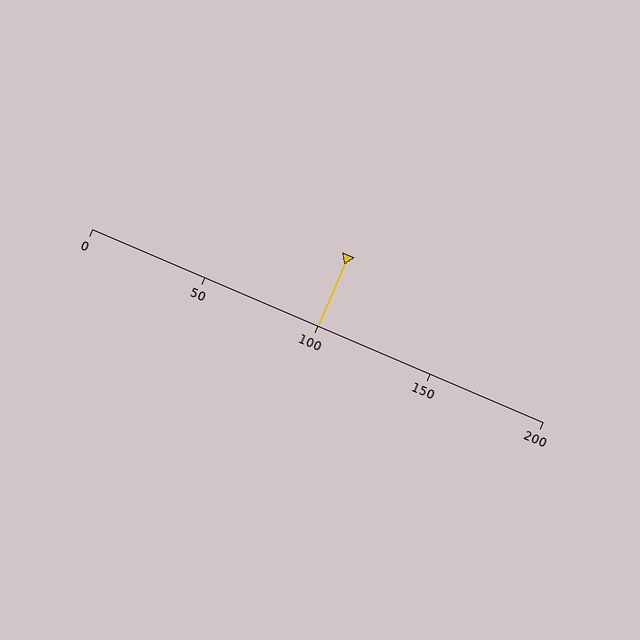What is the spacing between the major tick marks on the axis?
The major ticks are spaced 50 apart.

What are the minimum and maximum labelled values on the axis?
The axis runs from 0 to 200.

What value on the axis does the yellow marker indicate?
The marker indicates approximately 100.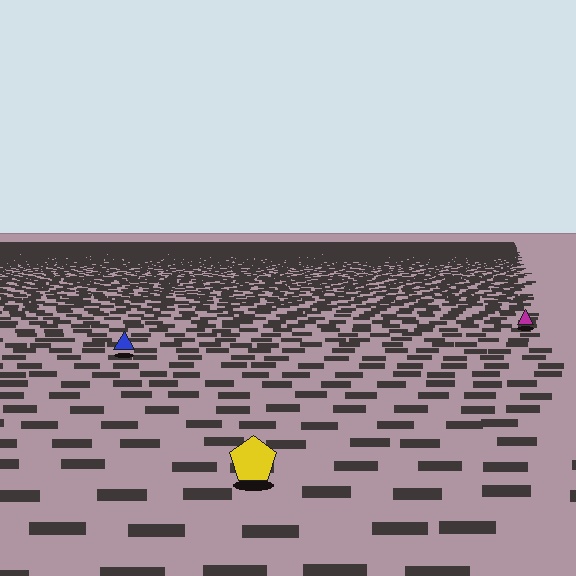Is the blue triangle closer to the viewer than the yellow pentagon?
No. The yellow pentagon is closer — you can tell from the texture gradient: the ground texture is coarser near it.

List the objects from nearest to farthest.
From nearest to farthest: the yellow pentagon, the blue triangle, the magenta triangle.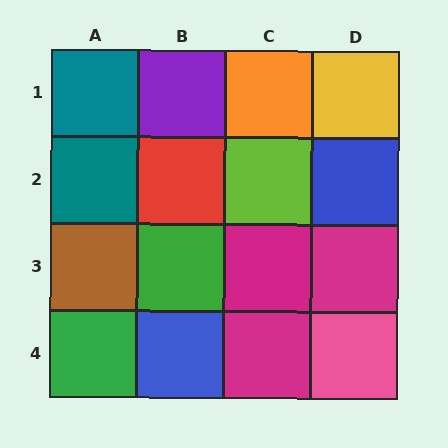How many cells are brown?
1 cell is brown.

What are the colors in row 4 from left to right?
Green, blue, magenta, pink.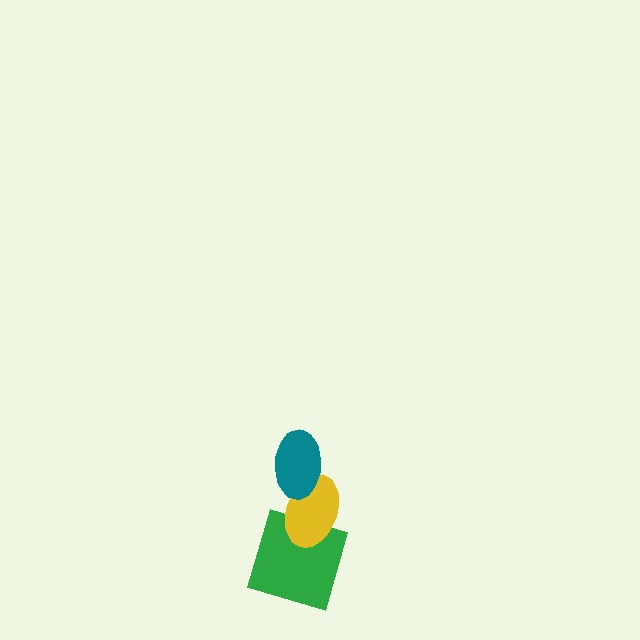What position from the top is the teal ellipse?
The teal ellipse is 1st from the top.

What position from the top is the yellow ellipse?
The yellow ellipse is 2nd from the top.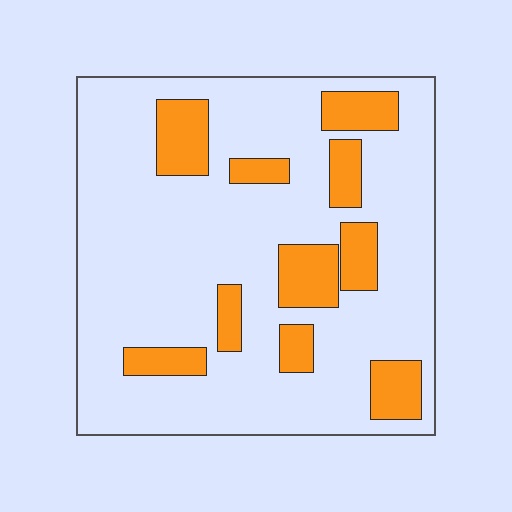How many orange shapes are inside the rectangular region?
10.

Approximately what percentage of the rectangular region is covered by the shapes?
Approximately 20%.